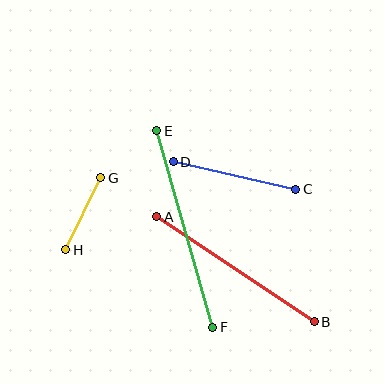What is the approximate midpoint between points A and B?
The midpoint is at approximately (236, 269) pixels.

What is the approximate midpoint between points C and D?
The midpoint is at approximately (234, 176) pixels.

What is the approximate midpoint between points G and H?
The midpoint is at approximately (83, 214) pixels.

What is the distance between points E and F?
The distance is approximately 204 pixels.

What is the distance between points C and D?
The distance is approximately 125 pixels.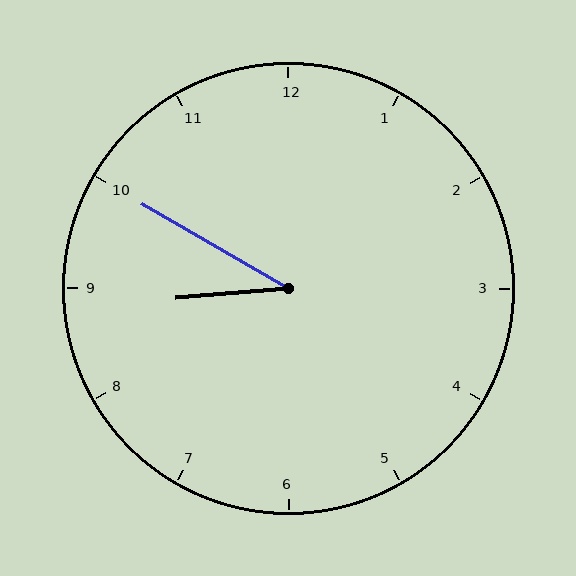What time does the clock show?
8:50.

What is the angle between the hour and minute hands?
Approximately 35 degrees.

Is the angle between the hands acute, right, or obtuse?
It is acute.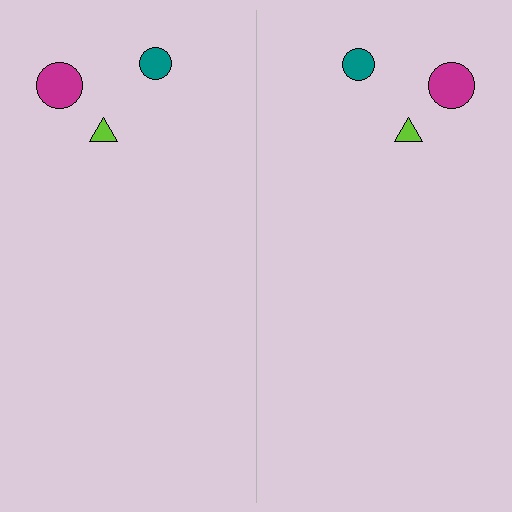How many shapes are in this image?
There are 6 shapes in this image.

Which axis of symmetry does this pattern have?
The pattern has a vertical axis of symmetry running through the center of the image.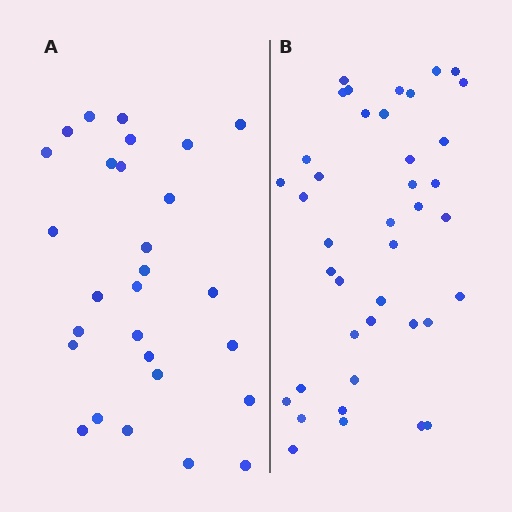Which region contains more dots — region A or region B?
Region B (the right region) has more dots.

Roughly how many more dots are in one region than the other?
Region B has roughly 12 or so more dots than region A.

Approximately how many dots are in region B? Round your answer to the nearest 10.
About 40 dots.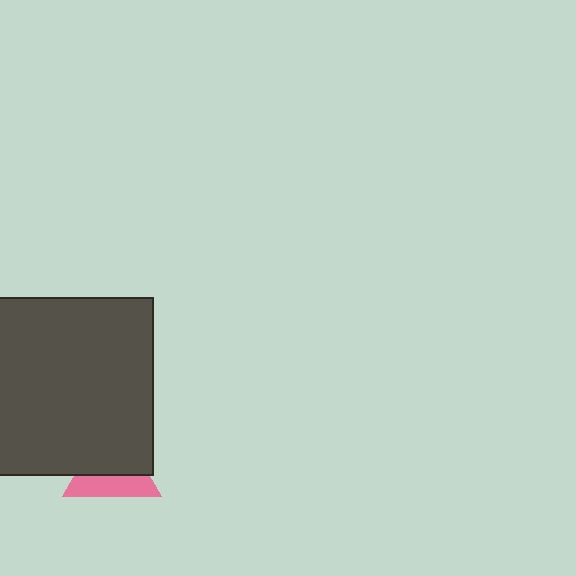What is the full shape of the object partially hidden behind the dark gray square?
The partially hidden object is a pink triangle.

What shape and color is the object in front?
The object in front is a dark gray square.